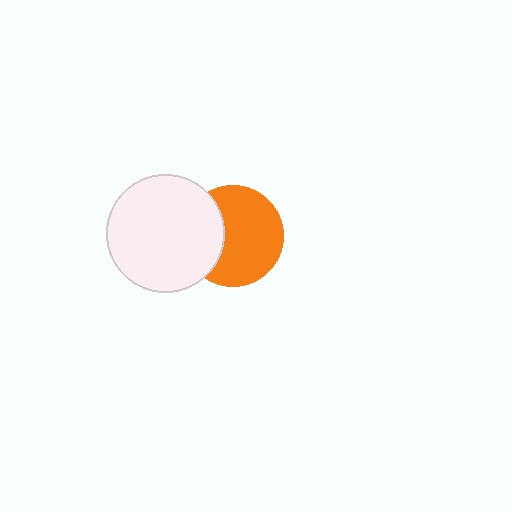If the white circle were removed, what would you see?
You would see the complete orange circle.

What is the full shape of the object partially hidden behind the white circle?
The partially hidden object is an orange circle.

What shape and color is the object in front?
The object in front is a white circle.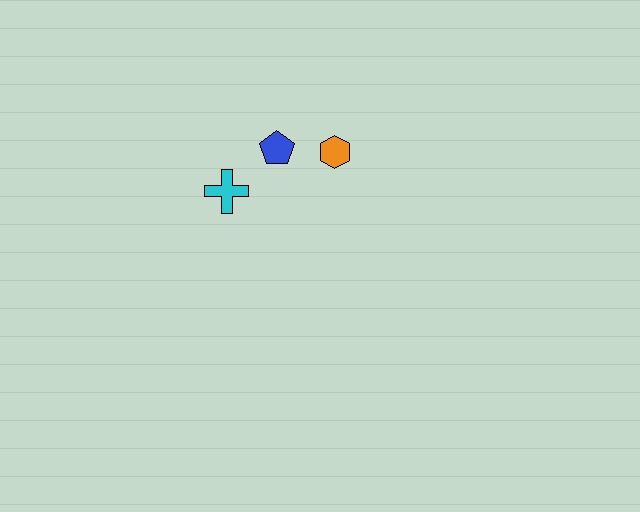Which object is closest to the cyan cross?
The blue pentagon is closest to the cyan cross.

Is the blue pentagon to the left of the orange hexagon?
Yes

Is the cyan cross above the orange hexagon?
No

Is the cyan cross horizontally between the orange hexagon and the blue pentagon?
No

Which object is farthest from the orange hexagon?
The cyan cross is farthest from the orange hexagon.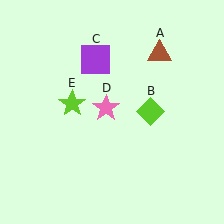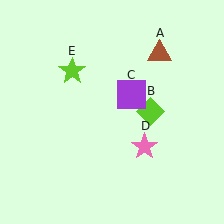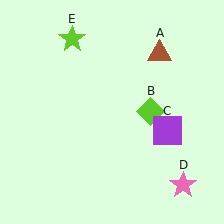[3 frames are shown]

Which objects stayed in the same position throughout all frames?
Brown triangle (object A) and lime diamond (object B) remained stationary.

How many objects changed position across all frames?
3 objects changed position: purple square (object C), pink star (object D), lime star (object E).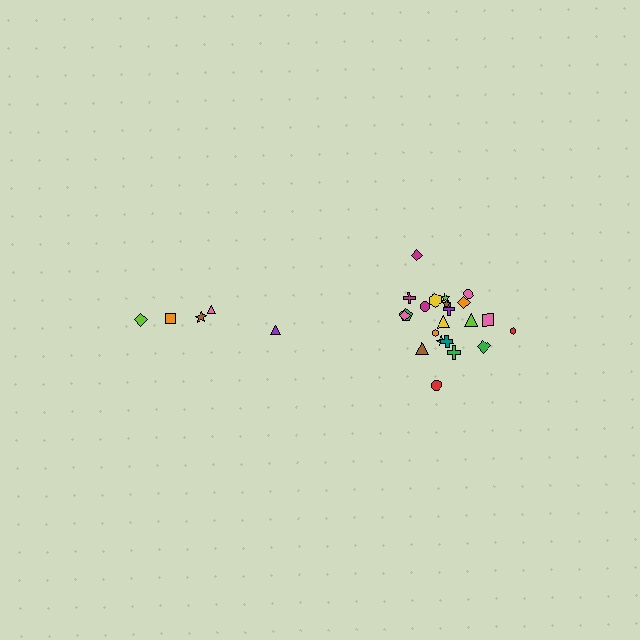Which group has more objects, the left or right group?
The right group.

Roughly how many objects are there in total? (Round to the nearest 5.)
Roughly 25 objects in total.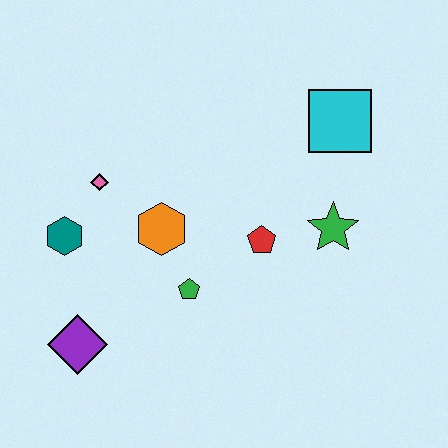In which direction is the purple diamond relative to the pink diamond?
The purple diamond is below the pink diamond.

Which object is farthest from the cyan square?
The purple diamond is farthest from the cyan square.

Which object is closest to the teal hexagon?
The pink diamond is closest to the teal hexagon.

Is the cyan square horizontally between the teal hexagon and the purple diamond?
No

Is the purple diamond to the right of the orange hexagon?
No